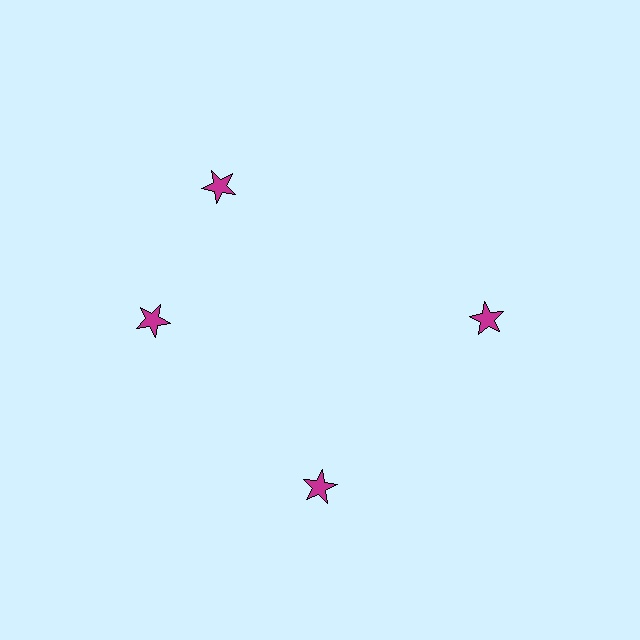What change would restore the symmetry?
The symmetry would be restored by rotating it back into even spacing with its neighbors so that all 4 stars sit at equal angles and equal distance from the center.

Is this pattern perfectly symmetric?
No. The 4 magenta stars are arranged in a ring, but one element near the 12 o'clock position is rotated out of alignment along the ring, breaking the 4-fold rotational symmetry.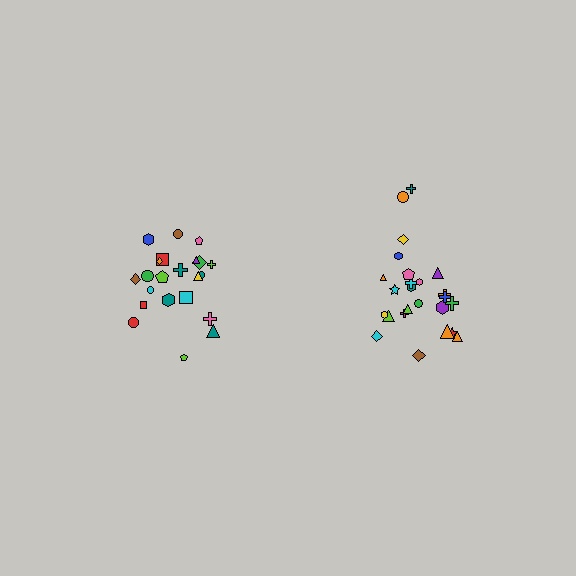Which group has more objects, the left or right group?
The right group.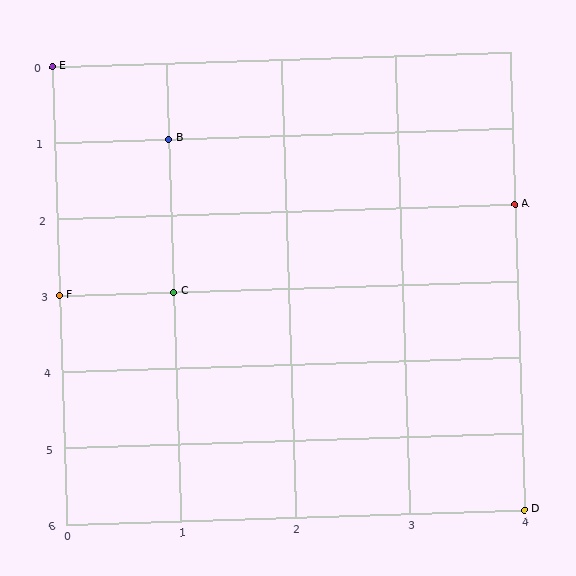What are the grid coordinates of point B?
Point B is at grid coordinates (1, 1).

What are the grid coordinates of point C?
Point C is at grid coordinates (1, 3).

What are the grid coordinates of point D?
Point D is at grid coordinates (4, 6).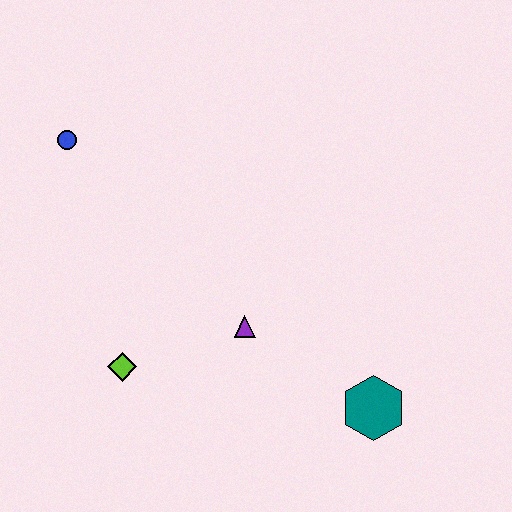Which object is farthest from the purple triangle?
The blue circle is farthest from the purple triangle.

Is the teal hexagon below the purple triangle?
Yes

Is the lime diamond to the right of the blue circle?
Yes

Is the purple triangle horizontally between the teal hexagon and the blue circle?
Yes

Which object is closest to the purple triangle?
The lime diamond is closest to the purple triangle.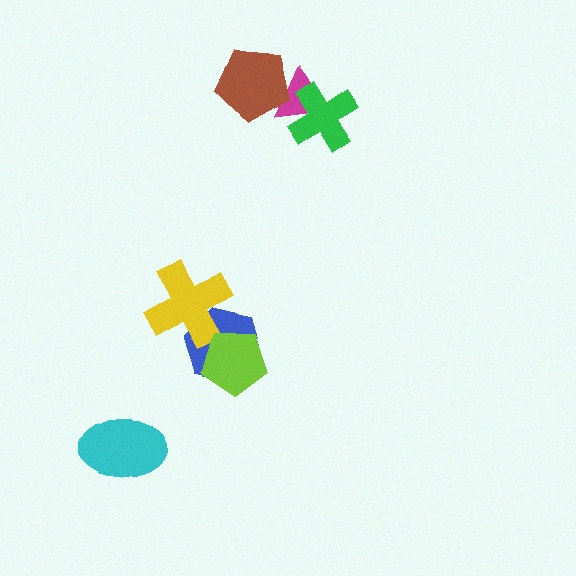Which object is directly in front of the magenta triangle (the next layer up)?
The green cross is directly in front of the magenta triangle.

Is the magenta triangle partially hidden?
Yes, it is partially covered by another shape.